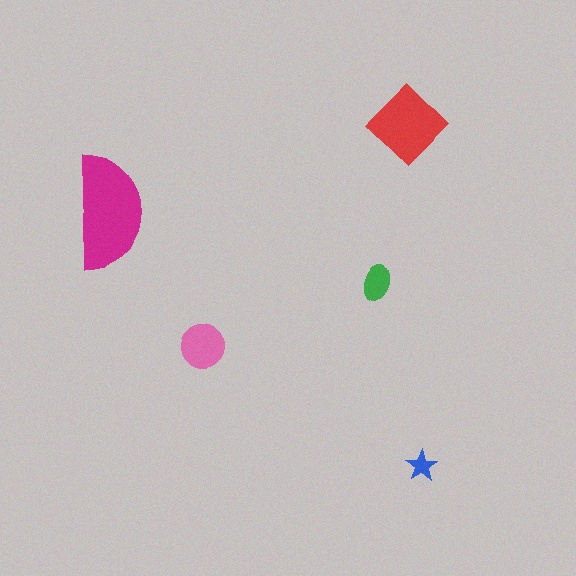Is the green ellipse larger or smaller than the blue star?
Larger.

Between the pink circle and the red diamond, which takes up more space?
The red diamond.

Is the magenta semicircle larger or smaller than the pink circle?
Larger.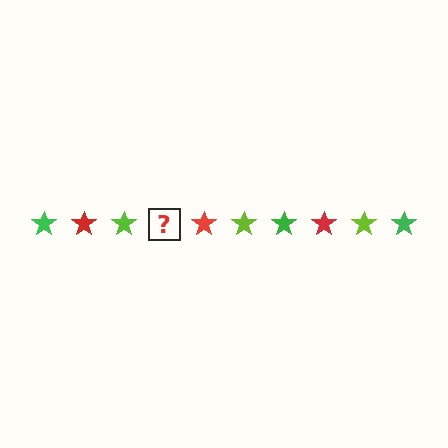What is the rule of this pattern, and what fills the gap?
The rule is that the pattern cycles through green, red, lime stars. The gap should be filled with a green star.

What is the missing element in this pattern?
The missing element is a green star.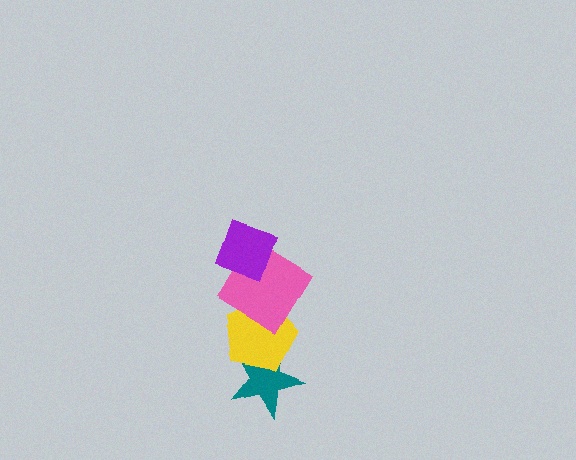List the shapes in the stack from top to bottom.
From top to bottom: the purple diamond, the pink diamond, the yellow pentagon, the teal star.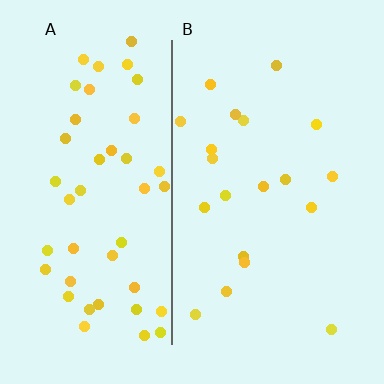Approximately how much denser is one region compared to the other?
Approximately 2.4× — region A over region B.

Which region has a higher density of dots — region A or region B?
A (the left).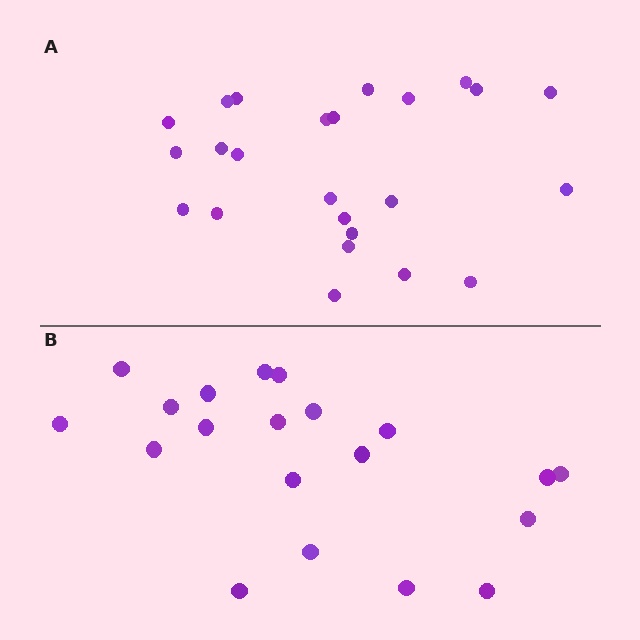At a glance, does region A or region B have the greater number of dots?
Region A (the top region) has more dots.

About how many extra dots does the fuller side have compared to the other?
Region A has about 4 more dots than region B.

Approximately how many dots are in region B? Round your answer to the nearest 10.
About 20 dots.